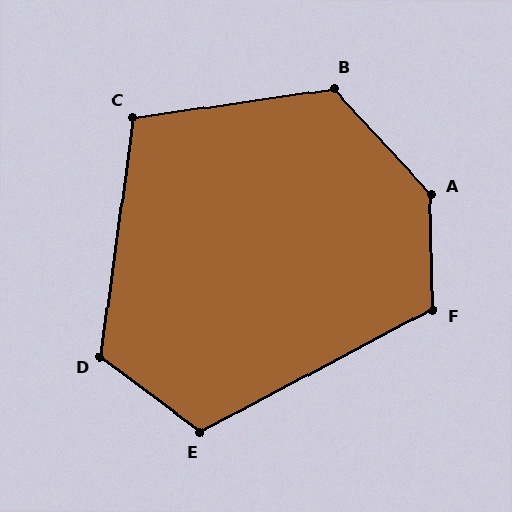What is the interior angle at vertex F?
Approximately 116 degrees (obtuse).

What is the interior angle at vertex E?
Approximately 115 degrees (obtuse).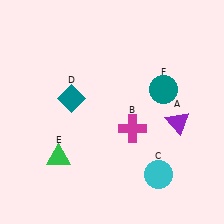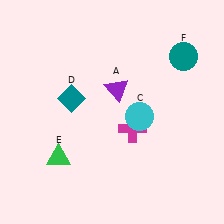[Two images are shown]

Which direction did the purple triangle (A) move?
The purple triangle (A) moved left.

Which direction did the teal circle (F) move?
The teal circle (F) moved up.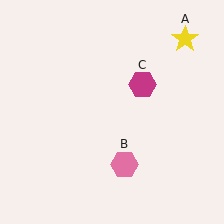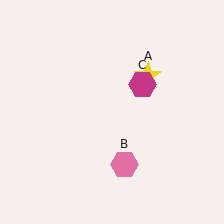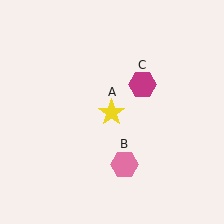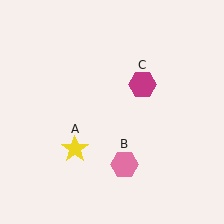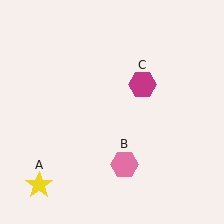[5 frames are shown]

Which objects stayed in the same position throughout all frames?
Pink hexagon (object B) and magenta hexagon (object C) remained stationary.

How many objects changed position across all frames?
1 object changed position: yellow star (object A).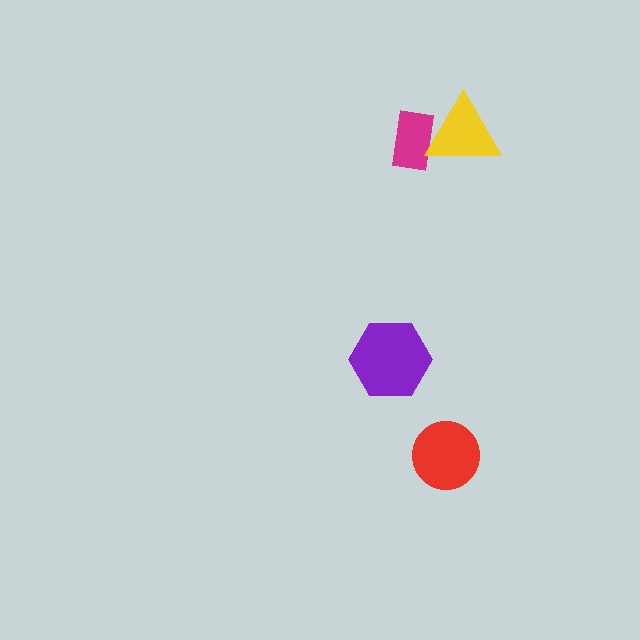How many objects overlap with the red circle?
0 objects overlap with the red circle.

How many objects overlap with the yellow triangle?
1 object overlaps with the yellow triangle.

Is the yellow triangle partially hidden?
No, no other shape covers it.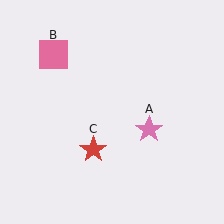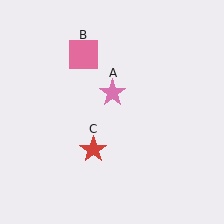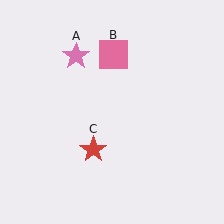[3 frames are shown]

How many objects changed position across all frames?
2 objects changed position: pink star (object A), pink square (object B).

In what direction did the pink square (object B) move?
The pink square (object B) moved right.